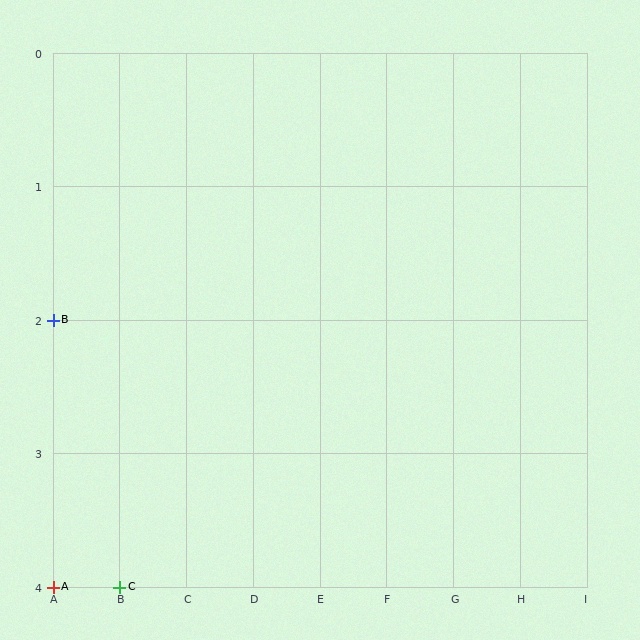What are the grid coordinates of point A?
Point A is at grid coordinates (A, 4).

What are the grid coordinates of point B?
Point B is at grid coordinates (A, 2).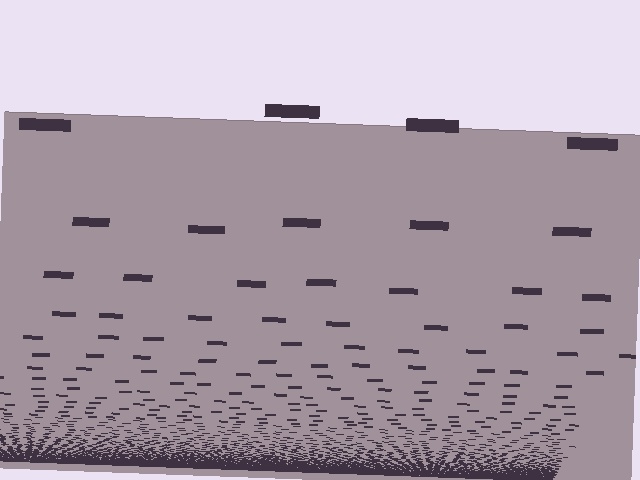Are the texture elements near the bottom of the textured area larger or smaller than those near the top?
Smaller. The gradient is inverted — elements near the bottom are smaller and denser.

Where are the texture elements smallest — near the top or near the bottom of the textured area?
Near the bottom.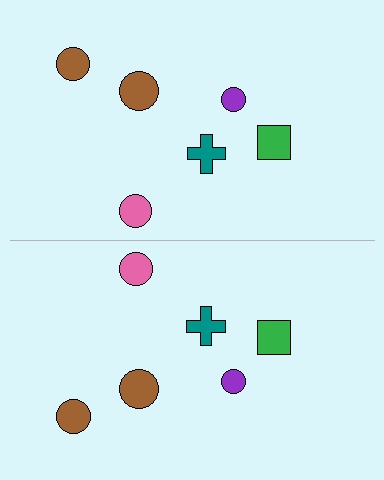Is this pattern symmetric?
Yes, this pattern has bilateral (reflection) symmetry.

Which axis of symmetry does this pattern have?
The pattern has a horizontal axis of symmetry running through the center of the image.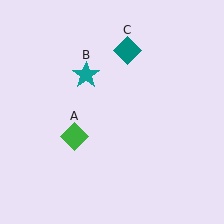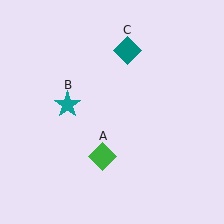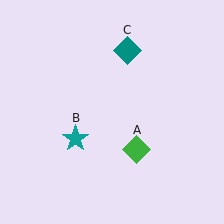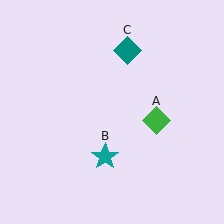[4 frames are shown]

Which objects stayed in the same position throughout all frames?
Teal diamond (object C) remained stationary.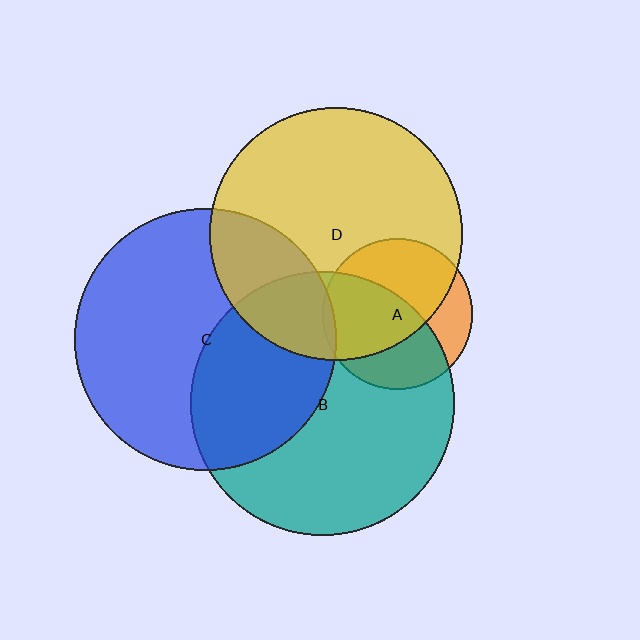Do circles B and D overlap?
Yes.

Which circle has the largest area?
Circle B (teal).